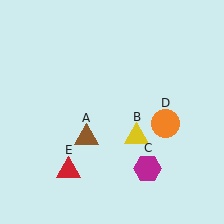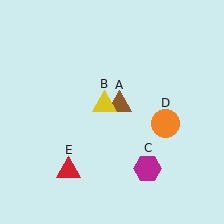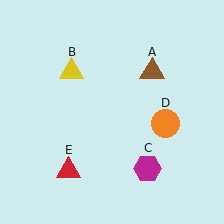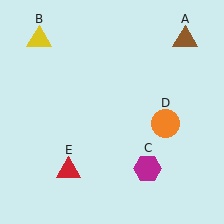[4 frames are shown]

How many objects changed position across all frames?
2 objects changed position: brown triangle (object A), yellow triangle (object B).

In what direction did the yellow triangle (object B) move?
The yellow triangle (object B) moved up and to the left.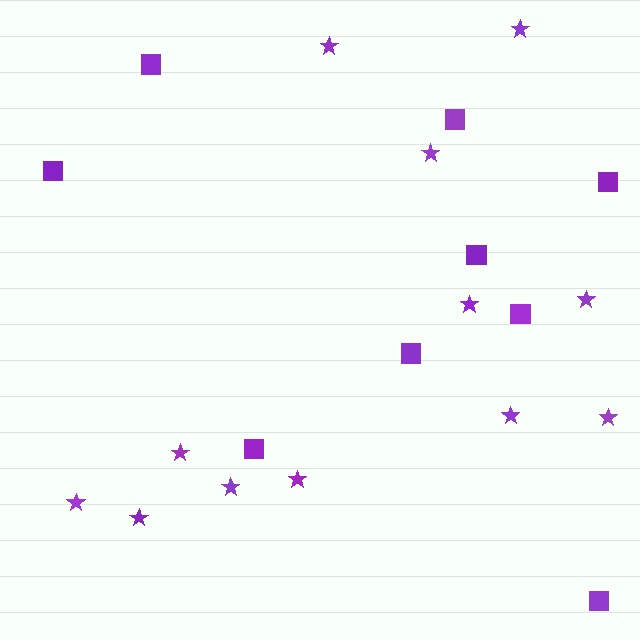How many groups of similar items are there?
There are 2 groups: one group of stars (12) and one group of squares (9).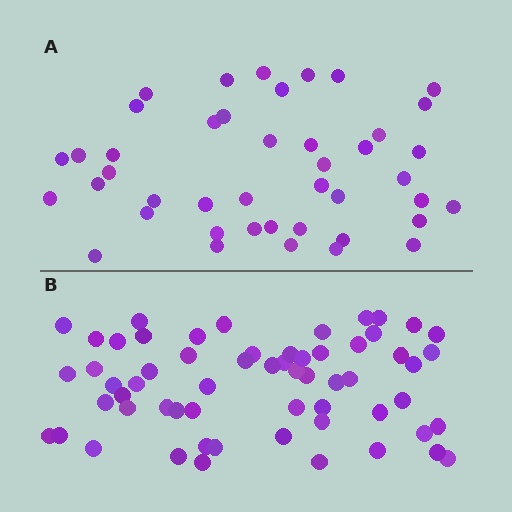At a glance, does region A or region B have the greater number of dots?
Region B (the bottom region) has more dots.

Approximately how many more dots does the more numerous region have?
Region B has approximately 15 more dots than region A.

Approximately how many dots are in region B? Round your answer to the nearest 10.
About 60 dots.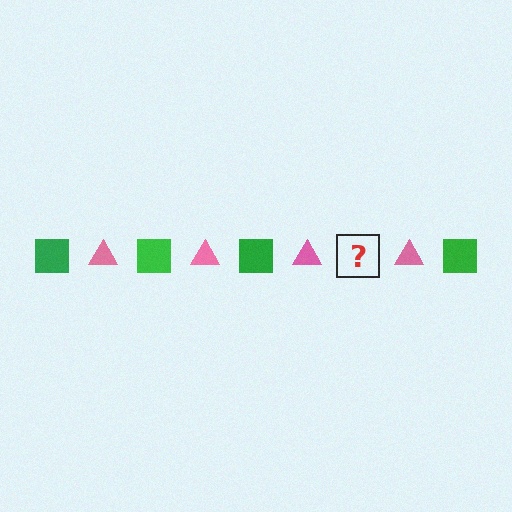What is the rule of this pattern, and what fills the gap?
The rule is that the pattern alternates between green square and pink triangle. The gap should be filled with a green square.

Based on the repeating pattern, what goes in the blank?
The blank should be a green square.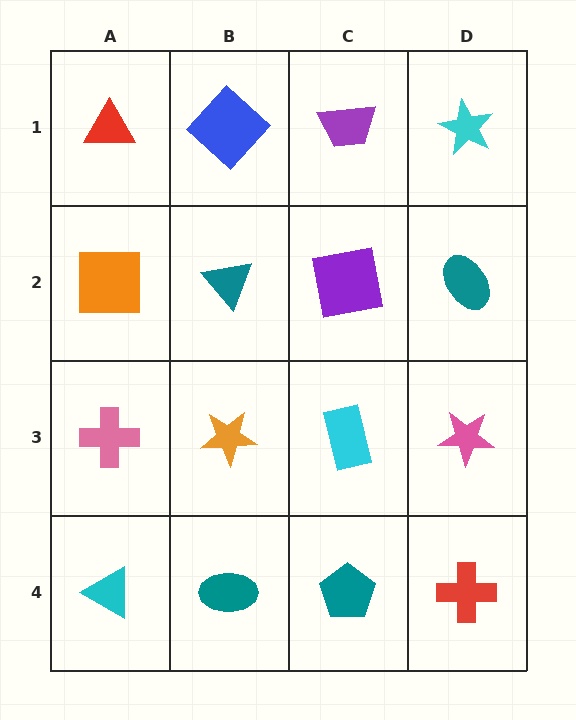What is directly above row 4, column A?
A pink cross.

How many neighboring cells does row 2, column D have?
3.